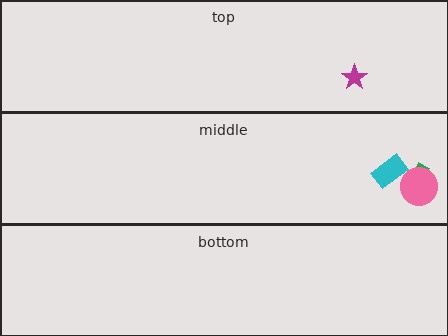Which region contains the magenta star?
The top region.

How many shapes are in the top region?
1.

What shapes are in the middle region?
The green arrow, the cyan rectangle, the pink circle.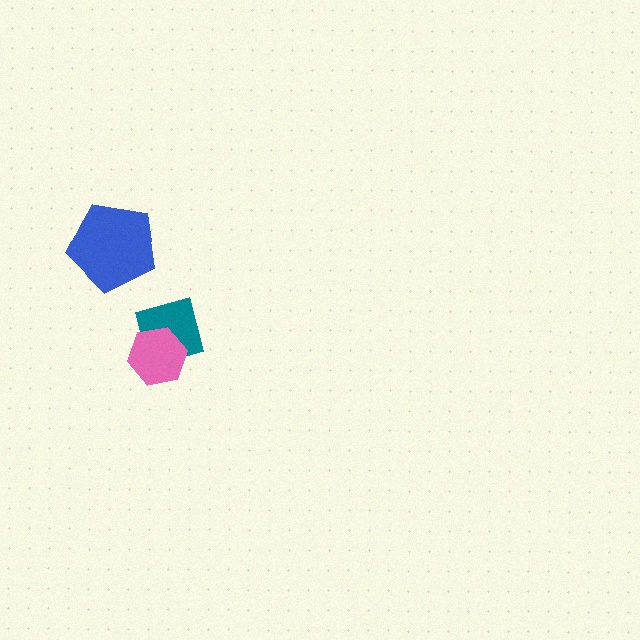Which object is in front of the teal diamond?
The pink hexagon is in front of the teal diamond.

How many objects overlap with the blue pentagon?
0 objects overlap with the blue pentagon.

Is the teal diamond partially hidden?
Yes, it is partially covered by another shape.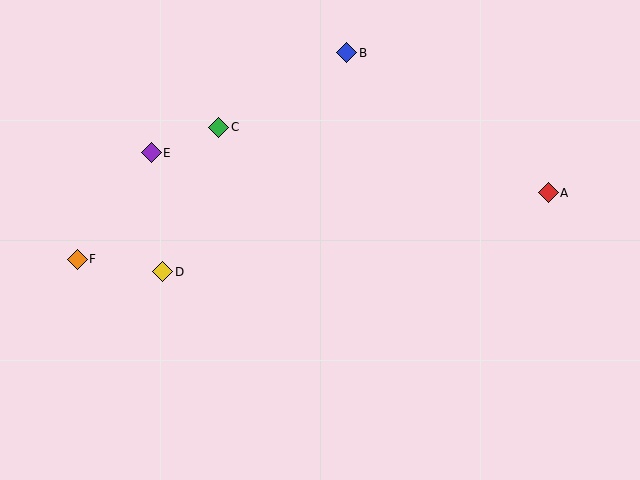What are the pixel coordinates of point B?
Point B is at (347, 53).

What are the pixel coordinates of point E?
Point E is at (151, 153).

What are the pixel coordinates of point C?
Point C is at (219, 127).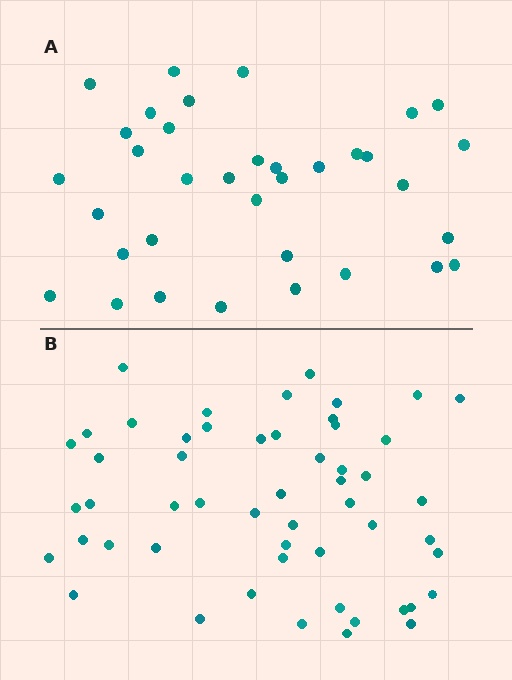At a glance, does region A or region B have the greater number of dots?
Region B (the bottom region) has more dots.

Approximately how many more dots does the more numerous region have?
Region B has approximately 20 more dots than region A.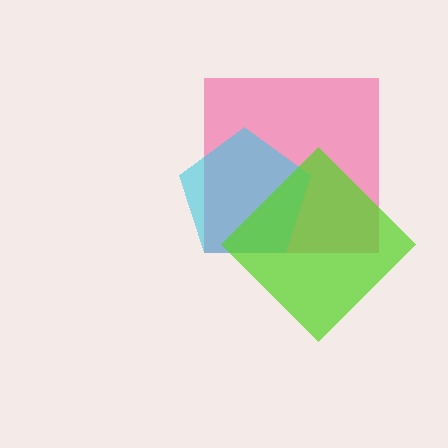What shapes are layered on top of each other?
The layered shapes are: a pink square, a cyan pentagon, a lime diamond.